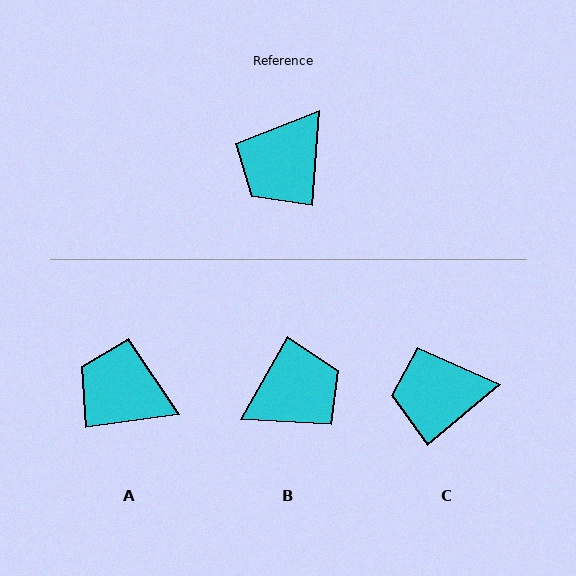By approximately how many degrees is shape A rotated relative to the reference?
Approximately 78 degrees clockwise.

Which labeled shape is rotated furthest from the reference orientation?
B, about 155 degrees away.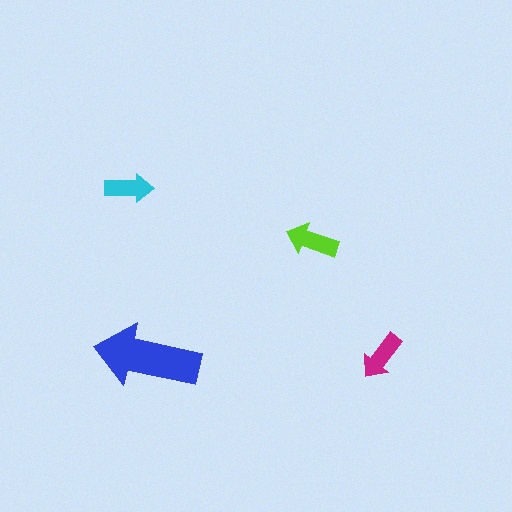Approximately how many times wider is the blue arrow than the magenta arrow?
About 2 times wider.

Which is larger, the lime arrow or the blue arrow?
The blue one.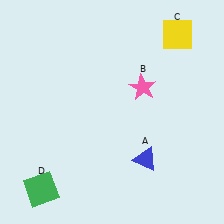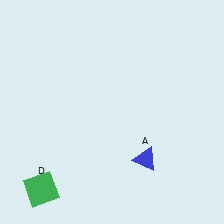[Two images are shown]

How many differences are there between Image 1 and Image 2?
There are 2 differences between the two images.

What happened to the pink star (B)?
The pink star (B) was removed in Image 2. It was in the top-right area of Image 1.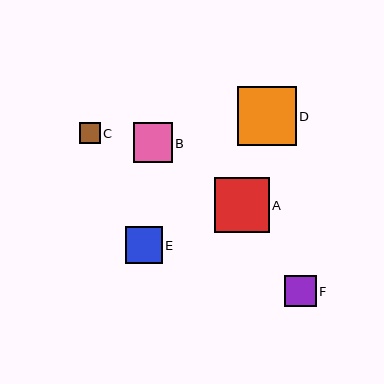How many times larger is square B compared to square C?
Square B is approximately 1.8 times the size of square C.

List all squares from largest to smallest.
From largest to smallest: D, A, B, E, F, C.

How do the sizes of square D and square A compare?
Square D and square A are approximately the same size.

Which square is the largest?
Square D is the largest with a size of approximately 58 pixels.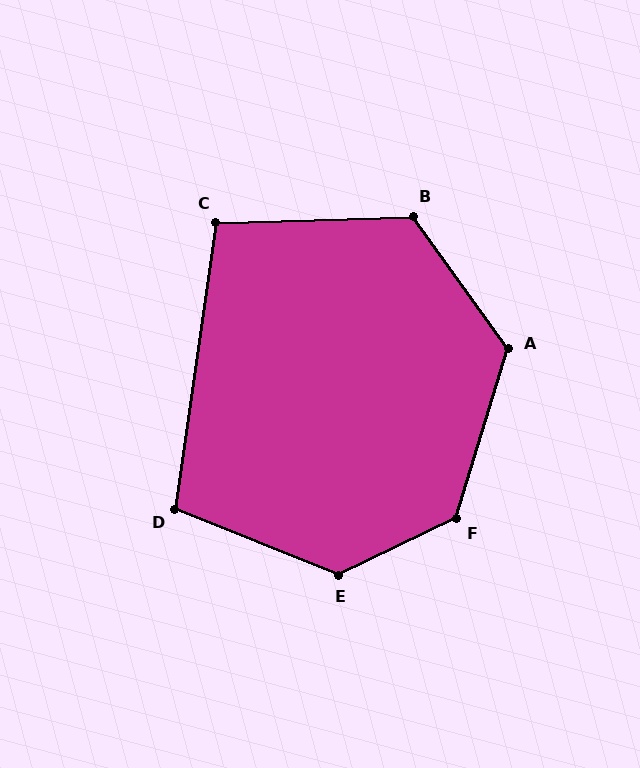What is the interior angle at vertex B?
Approximately 124 degrees (obtuse).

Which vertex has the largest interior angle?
E, at approximately 133 degrees.